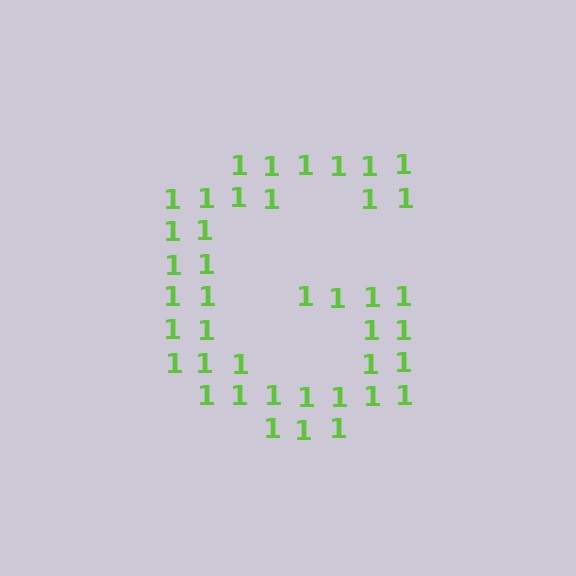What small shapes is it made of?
It is made of small digit 1's.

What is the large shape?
The large shape is the letter G.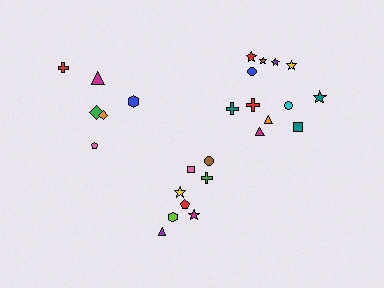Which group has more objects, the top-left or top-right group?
The top-right group.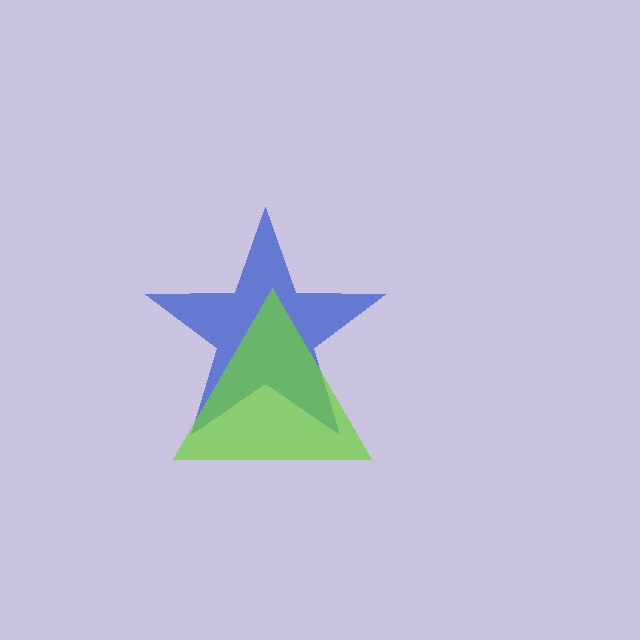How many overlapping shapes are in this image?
There are 2 overlapping shapes in the image.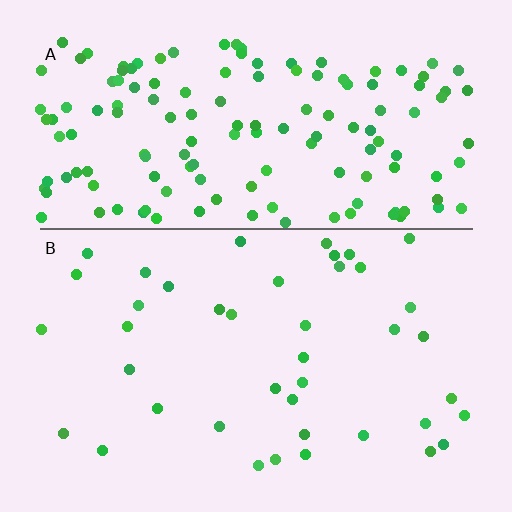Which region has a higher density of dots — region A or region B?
A (the top).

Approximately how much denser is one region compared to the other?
Approximately 3.6× — region A over region B.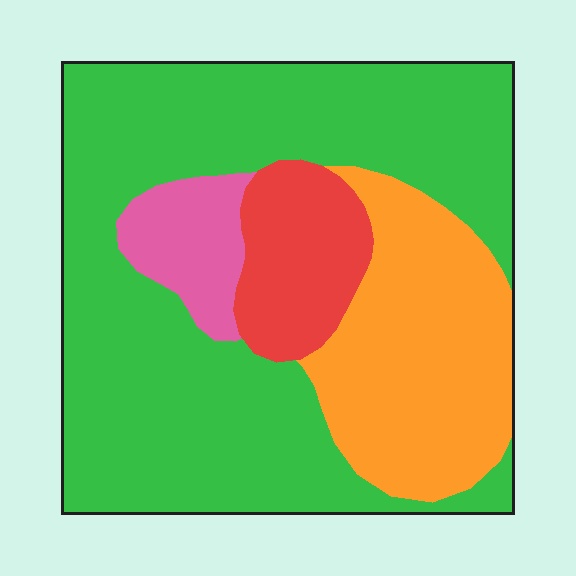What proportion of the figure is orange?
Orange covers 23% of the figure.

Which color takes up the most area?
Green, at roughly 60%.